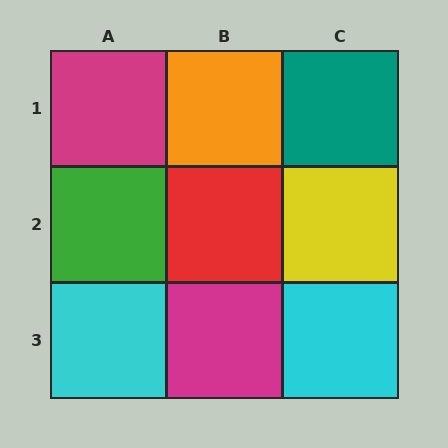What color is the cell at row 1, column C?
Teal.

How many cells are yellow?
1 cell is yellow.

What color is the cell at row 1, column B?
Orange.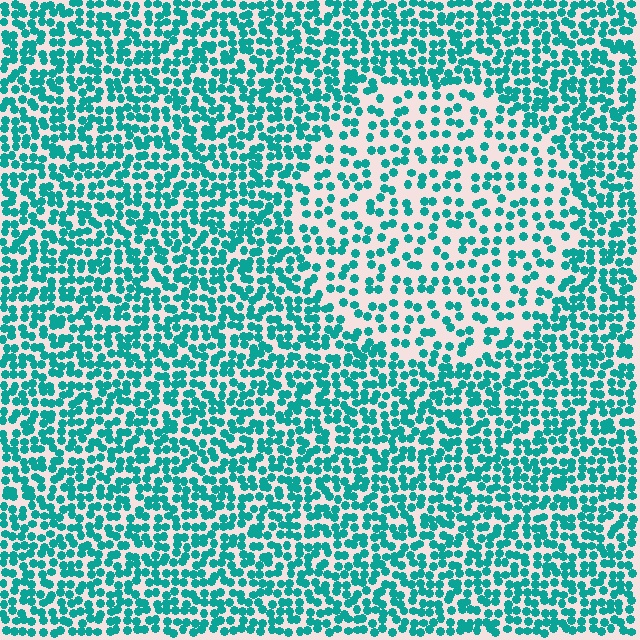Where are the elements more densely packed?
The elements are more densely packed outside the circle boundary.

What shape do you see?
I see a circle.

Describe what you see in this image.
The image contains small teal elements arranged at two different densities. A circle-shaped region is visible where the elements are less densely packed than the surrounding area.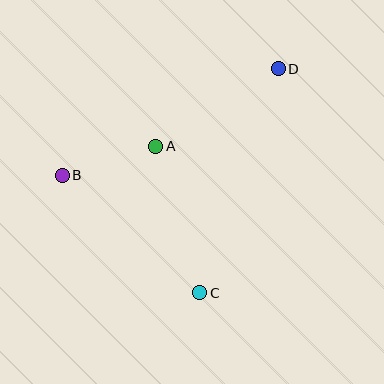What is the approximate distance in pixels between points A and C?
The distance between A and C is approximately 153 pixels.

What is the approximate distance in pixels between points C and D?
The distance between C and D is approximately 237 pixels.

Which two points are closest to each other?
Points A and B are closest to each other.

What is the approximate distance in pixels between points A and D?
The distance between A and D is approximately 145 pixels.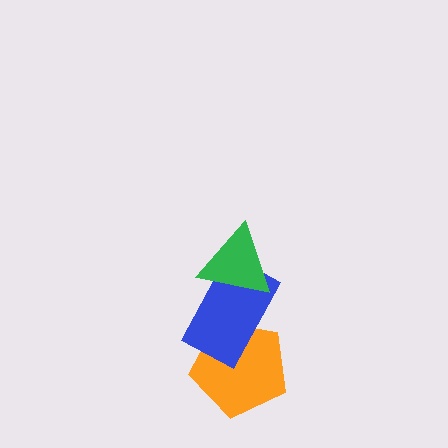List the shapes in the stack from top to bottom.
From top to bottom: the green triangle, the blue rectangle, the orange pentagon.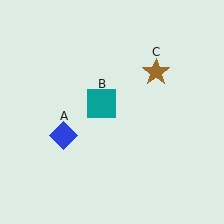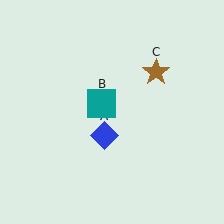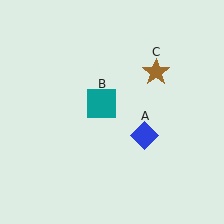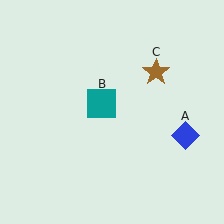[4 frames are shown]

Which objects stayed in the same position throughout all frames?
Teal square (object B) and brown star (object C) remained stationary.